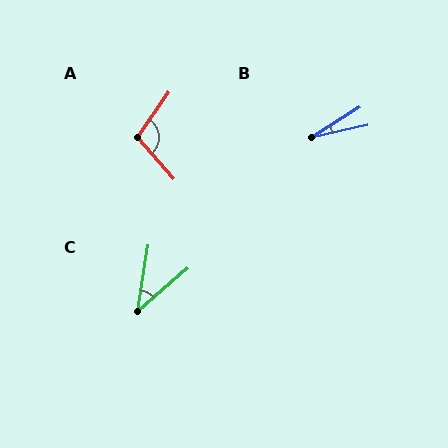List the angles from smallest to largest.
B (20°), C (41°), A (104°).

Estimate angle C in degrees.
Approximately 41 degrees.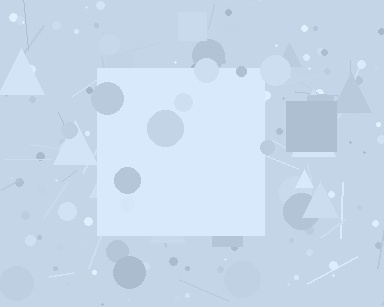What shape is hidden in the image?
A square is hidden in the image.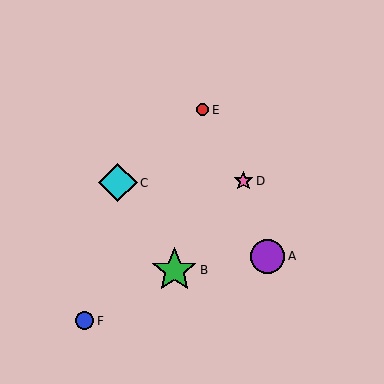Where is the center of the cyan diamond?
The center of the cyan diamond is at (118, 183).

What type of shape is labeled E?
Shape E is a red circle.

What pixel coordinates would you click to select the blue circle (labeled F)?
Click at (85, 321) to select the blue circle F.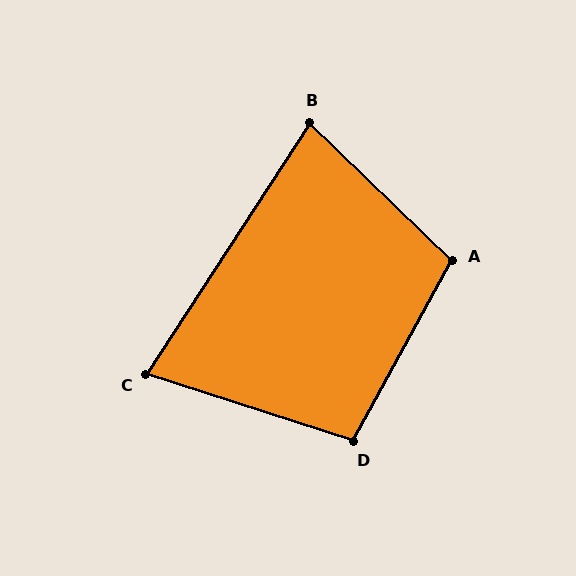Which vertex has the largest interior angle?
A, at approximately 105 degrees.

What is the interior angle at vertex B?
Approximately 79 degrees (acute).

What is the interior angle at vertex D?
Approximately 101 degrees (obtuse).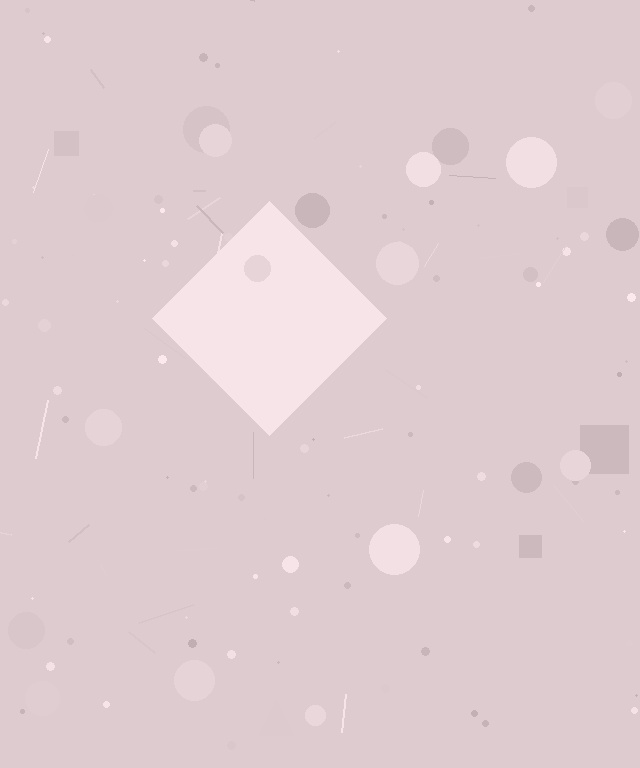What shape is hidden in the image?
A diamond is hidden in the image.